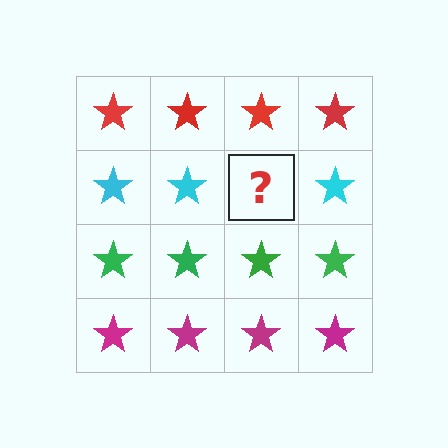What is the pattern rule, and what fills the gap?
The rule is that each row has a consistent color. The gap should be filled with a cyan star.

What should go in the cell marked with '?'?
The missing cell should contain a cyan star.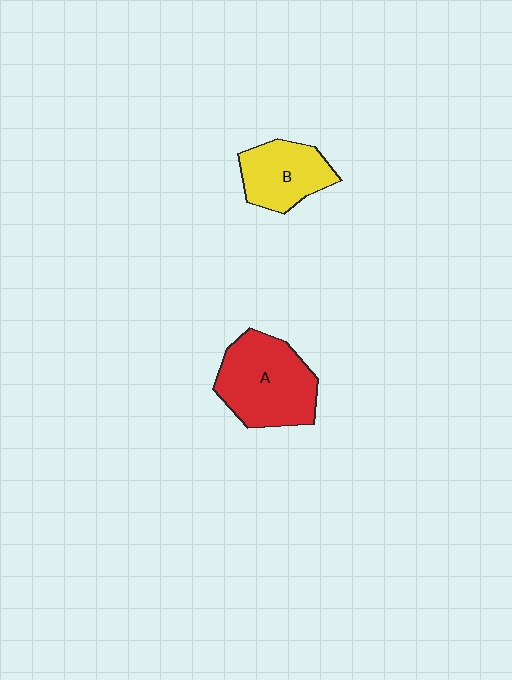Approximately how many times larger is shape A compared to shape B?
Approximately 1.5 times.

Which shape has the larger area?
Shape A (red).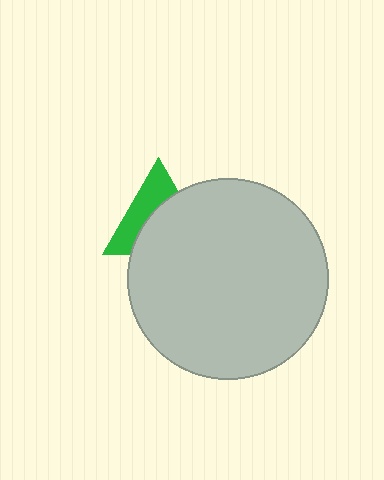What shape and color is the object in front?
The object in front is a light gray circle.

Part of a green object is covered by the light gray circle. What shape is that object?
It is a triangle.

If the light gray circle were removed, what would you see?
You would see the complete green triangle.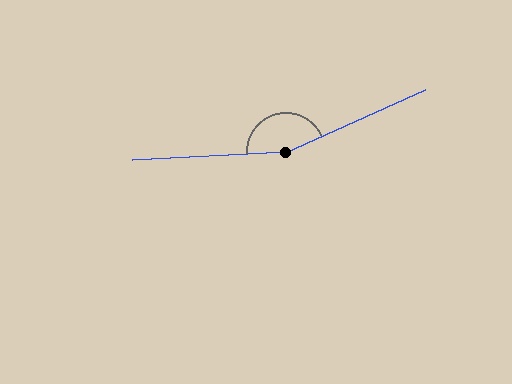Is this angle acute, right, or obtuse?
It is obtuse.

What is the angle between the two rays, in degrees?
Approximately 159 degrees.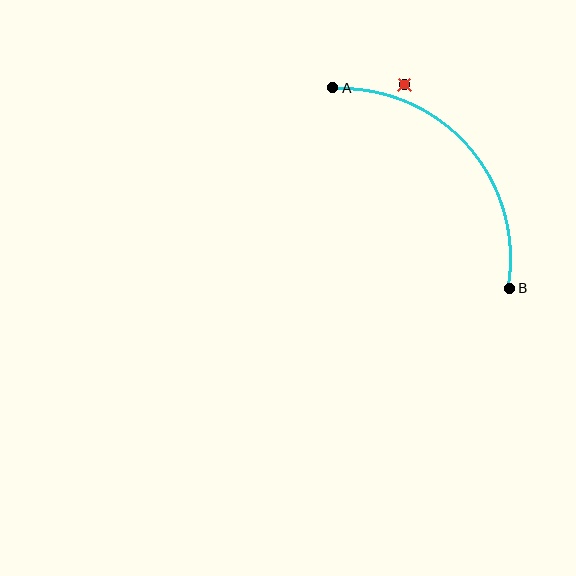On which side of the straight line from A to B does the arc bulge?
The arc bulges above and to the right of the straight line connecting A and B.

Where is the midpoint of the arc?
The arc midpoint is the point on the curve farthest from the straight line joining A and B. It sits above and to the right of that line.